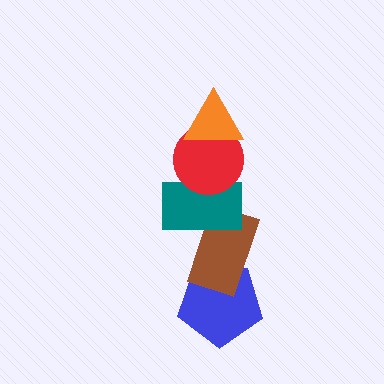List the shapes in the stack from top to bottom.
From top to bottom: the orange triangle, the red circle, the teal rectangle, the brown rectangle, the blue pentagon.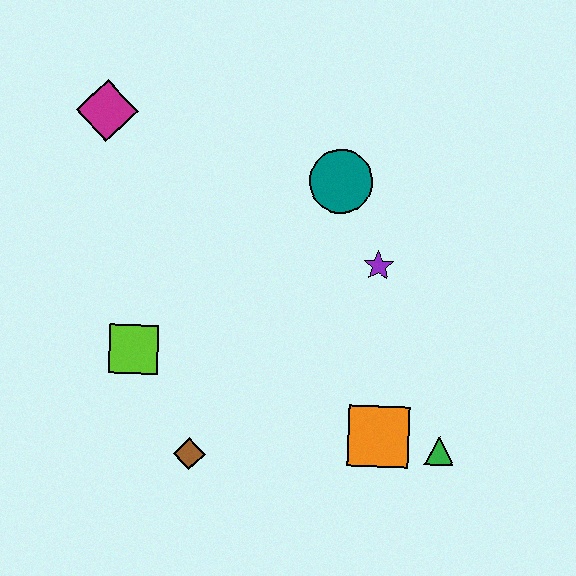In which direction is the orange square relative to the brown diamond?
The orange square is to the right of the brown diamond.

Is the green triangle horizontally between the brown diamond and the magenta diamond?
No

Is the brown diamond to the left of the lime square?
No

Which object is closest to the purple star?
The teal circle is closest to the purple star.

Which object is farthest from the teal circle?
The brown diamond is farthest from the teal circle.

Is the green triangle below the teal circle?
Yes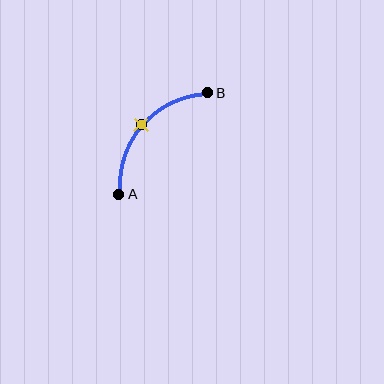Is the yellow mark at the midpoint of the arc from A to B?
Yes. The yellow mark lies on the arc at equal arc-length from both A and B — it is the arc midpoint.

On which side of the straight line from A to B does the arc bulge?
The arc bulges above and to the left of the straight line connecting A and B.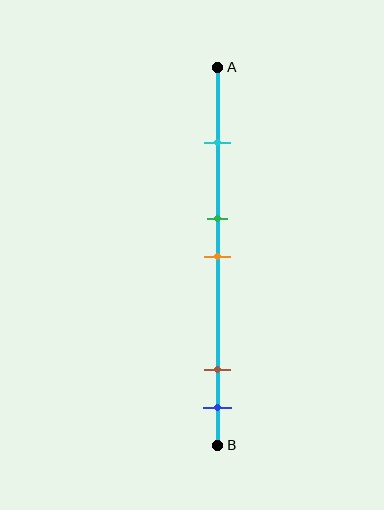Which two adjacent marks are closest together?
The green and orange marks are the closest adjacent pair.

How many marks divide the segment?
There are 5 marks dividing the segment.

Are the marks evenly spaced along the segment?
No, the marks are not evenly spaced.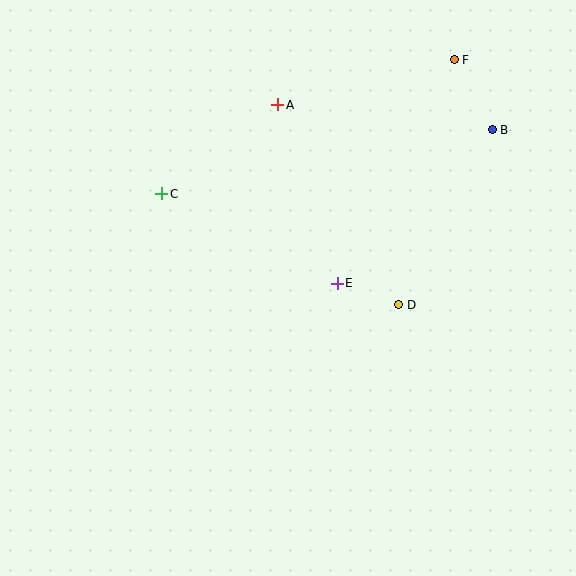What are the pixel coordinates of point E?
Point E is at (337, 284).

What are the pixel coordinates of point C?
Point C is at (162, 194).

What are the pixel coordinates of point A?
Point A is at (278, 105).